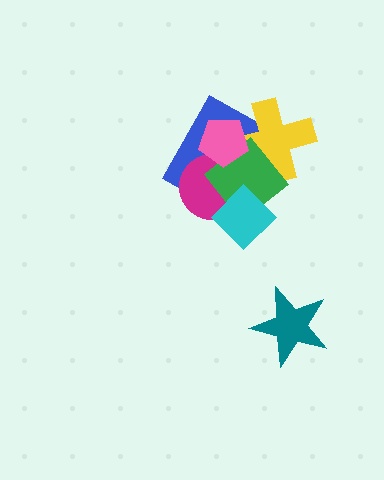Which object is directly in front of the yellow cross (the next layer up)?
The green diamond is directly in front of the yellow cross.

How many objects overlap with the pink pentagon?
4 objects overlap with the pink pentagon.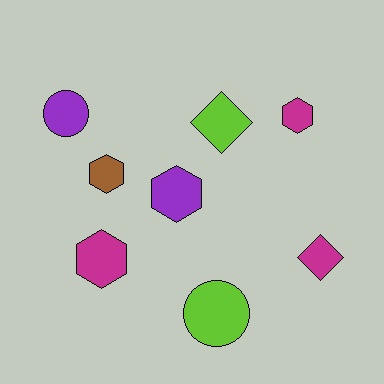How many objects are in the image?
There are 8 objects.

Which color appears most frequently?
Magenta, with 3 objects.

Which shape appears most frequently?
Hexagon, with 4 objects.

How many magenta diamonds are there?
There is 1 magenta diamond.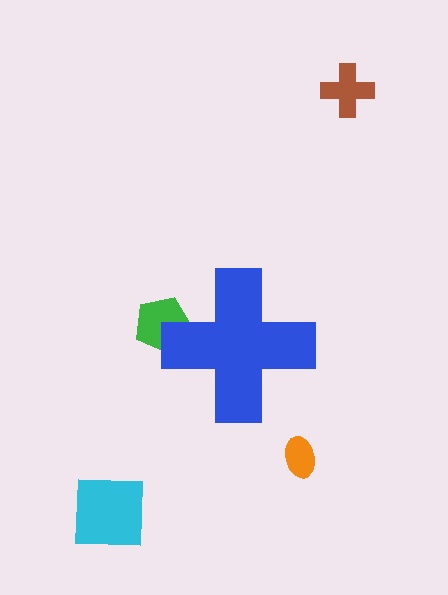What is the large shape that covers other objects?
A blue cross.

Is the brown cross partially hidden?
No, the brown cross is fully visible.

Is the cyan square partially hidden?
No, the cyan square is fully visible.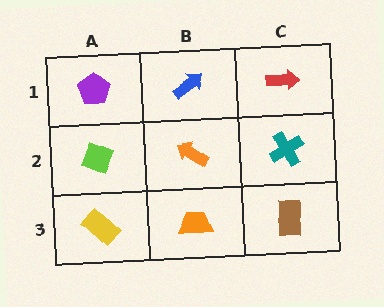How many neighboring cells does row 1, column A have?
2.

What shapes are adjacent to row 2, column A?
A purple pentagon (row 1, column A), a yellow rectangle (row 3, column A), an orange arrow (row 2, column B).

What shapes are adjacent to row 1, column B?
An orange arrow (row 2, column B), a purple pentagon (row 1, column A), a red arrow (row 1, column C).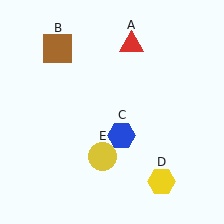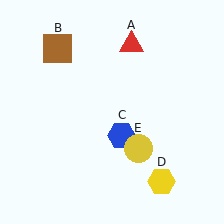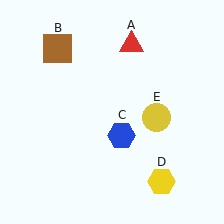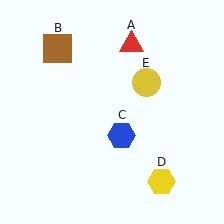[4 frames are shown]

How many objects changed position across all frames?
1 object changed position: yellow circle (object E).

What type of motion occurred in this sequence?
The yellow circle (object E) rotated counterclockwise around the center of the scene.